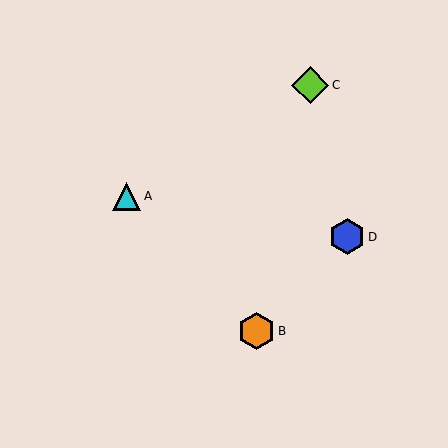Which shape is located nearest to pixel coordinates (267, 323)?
The orange hexagon (labeled B) at (257, 331) is nearest to that location.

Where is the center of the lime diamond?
The center of the lime diamond is at (310, 85).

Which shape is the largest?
The lime diamond (labeled C) is the largest.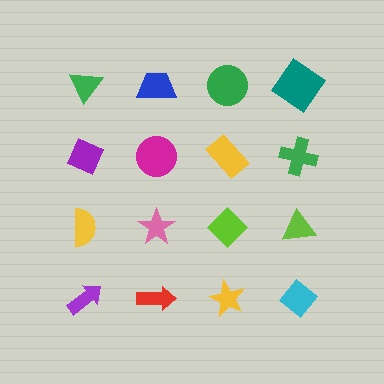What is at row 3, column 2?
A pink star.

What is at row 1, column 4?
A teal diamond.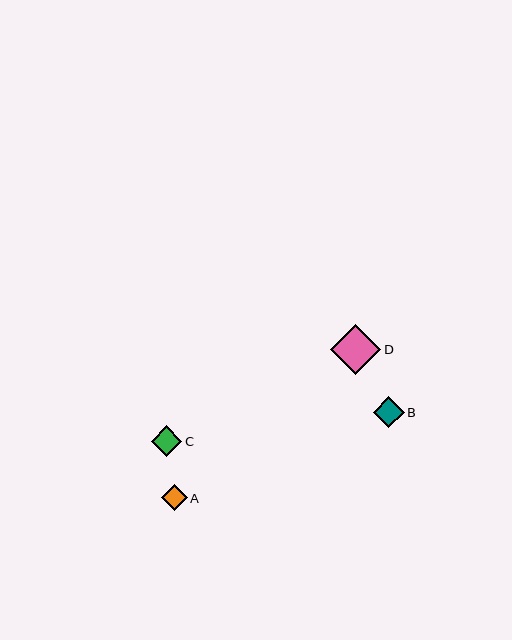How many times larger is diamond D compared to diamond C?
Diamond D is approximately 1.6 times the size of diamond C.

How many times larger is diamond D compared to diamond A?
Diamond D is approximately 1.9 times the size of diamond A.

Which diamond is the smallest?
Diamond A is the smallest with a size of approximately 26 pixels.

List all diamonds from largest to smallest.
From largest to smallest: D, B, C, A.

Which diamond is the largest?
Diamond D is the largest with a size of approximately 50 pixels.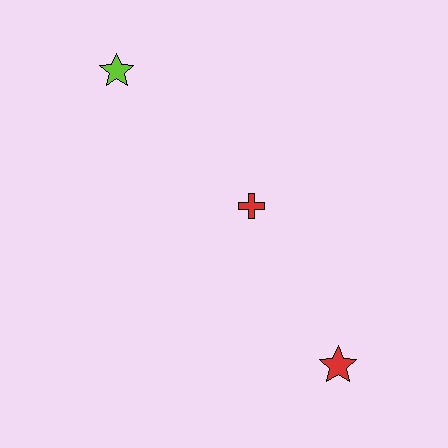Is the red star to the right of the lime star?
Yes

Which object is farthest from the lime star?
The red star is farthest from the lime star.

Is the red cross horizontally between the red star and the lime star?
Yes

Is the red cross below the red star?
No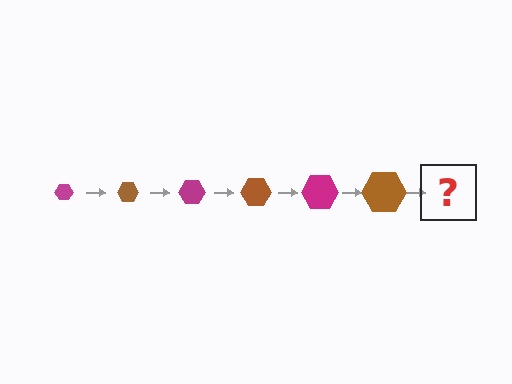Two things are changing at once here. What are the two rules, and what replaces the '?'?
The two rules are that the hexagon grows larger each step and the color cycles through magenta and brown. The '?' should be a magenta hexagon, larger than the previous one.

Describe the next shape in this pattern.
It should be a magenta hexagon, larger than the previous one.